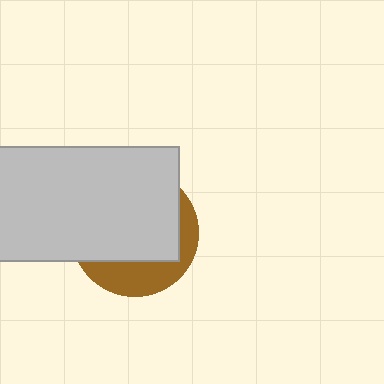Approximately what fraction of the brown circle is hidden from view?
Roughly 69% of the brown circle is hidden behind the light gray rectangle.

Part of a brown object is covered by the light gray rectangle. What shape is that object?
It is a circle.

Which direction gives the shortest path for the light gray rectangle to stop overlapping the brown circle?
Moving up gives the shortest separation.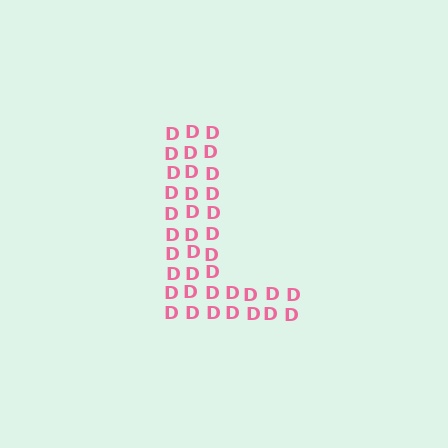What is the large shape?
The large shape is the letter L.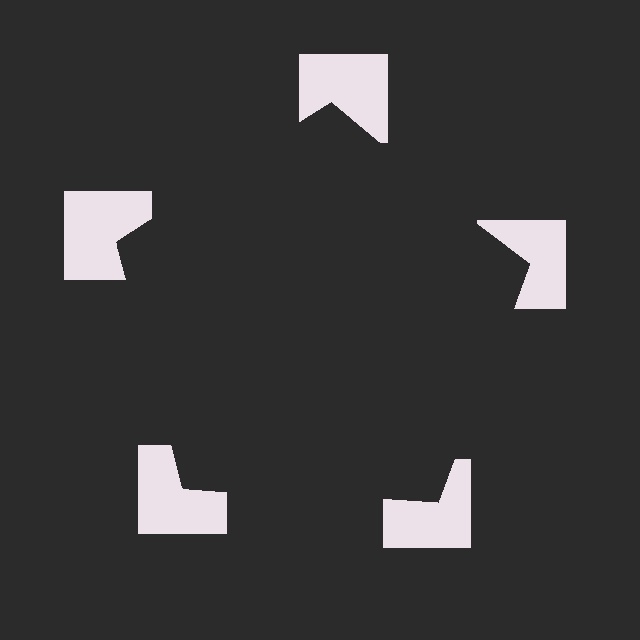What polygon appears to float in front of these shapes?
An illusory pentagon — its edges are inferred from the aligned wedge cuts in the notched squares, not physically drawn.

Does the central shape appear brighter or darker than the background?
It typically appears slightly darker than the background, even though no actual brightness change is drawn.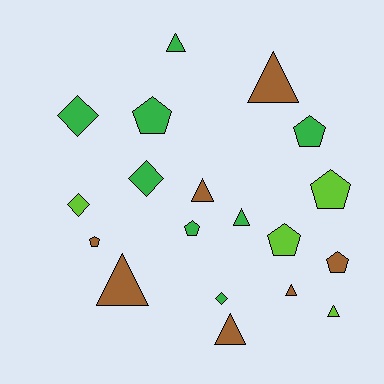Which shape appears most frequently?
Triangle, with 8 objects.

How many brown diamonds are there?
There are no brown diamonds.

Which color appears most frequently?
Green, with 8 objects.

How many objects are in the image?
There are 19 objects.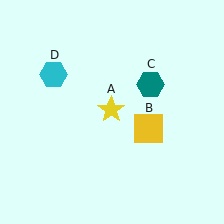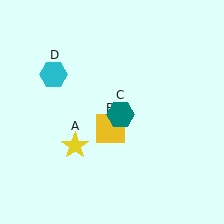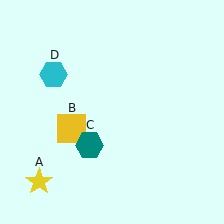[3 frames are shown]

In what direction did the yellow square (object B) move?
The yellow square (object B) moved left.